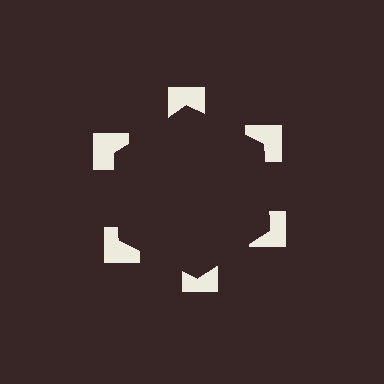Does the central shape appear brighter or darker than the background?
It typically appears slightly darker than the background, even though no actual brightness change is drawn.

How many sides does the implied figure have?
6 sides.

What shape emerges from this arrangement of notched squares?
An illusory hexagon — its edges are inferred from the aligned wedge cuts in the notched squares, not physically drawn.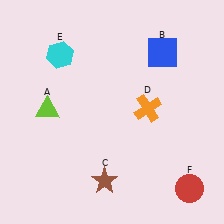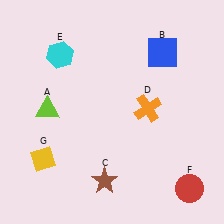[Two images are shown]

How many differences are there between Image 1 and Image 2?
There is 1 difference between the two images.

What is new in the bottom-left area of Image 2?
A yellow diamond (G) was added in the bottom-left area of Image 2.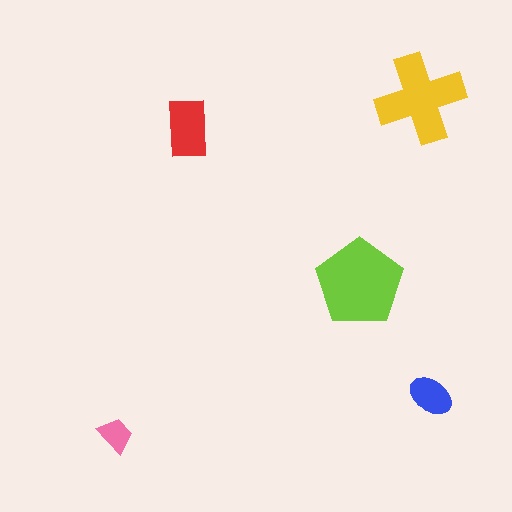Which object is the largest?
The lime pentagon.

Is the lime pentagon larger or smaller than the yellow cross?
Larger.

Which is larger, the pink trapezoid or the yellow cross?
The yellow cross.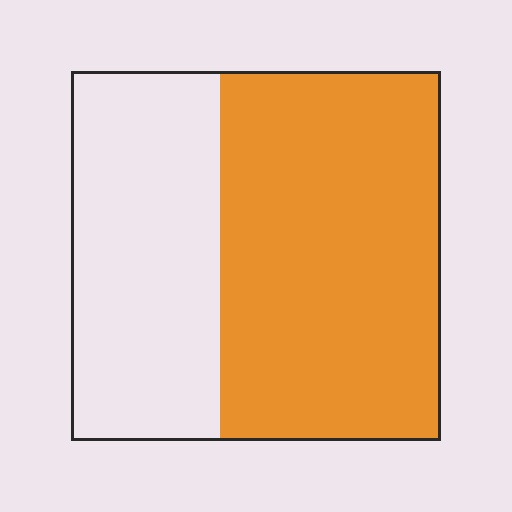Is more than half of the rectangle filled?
Yes.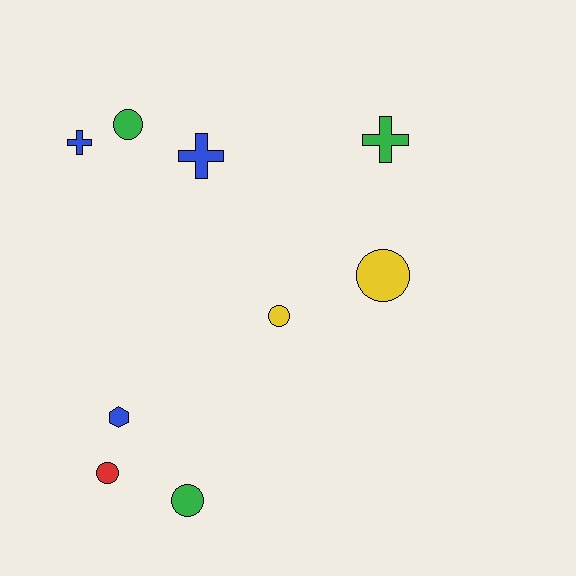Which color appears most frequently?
Blue, with 3 objects.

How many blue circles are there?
There are no blue circles.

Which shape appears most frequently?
Circle, with 5 objects.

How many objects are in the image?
There are 9 objects.